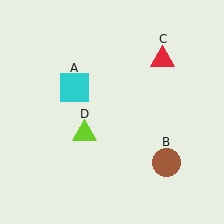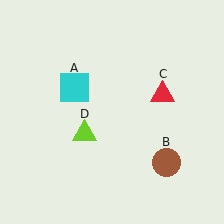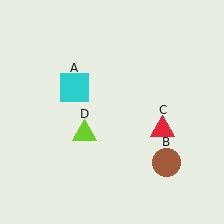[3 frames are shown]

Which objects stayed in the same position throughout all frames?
Cyan square (object A) and brown circle (object B) and lime triangle (object D) remained stationary.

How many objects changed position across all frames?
1 object changed position: red triangle (object C).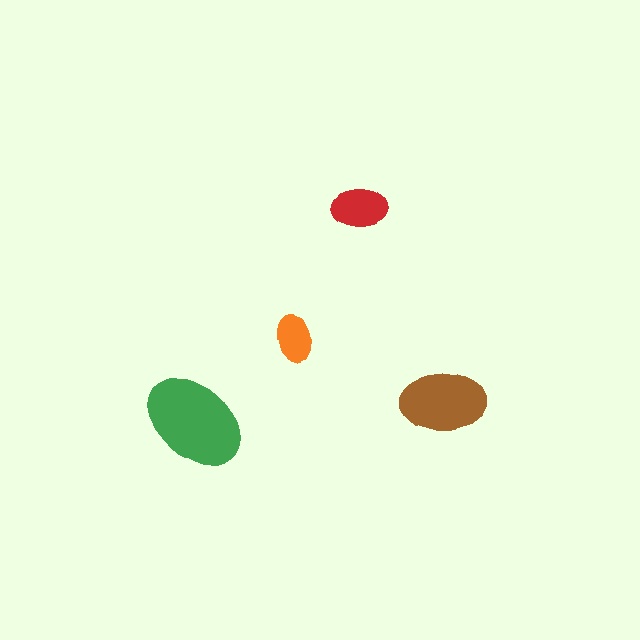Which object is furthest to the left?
The green ellipse is leftmost.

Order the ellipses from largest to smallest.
the green one, the brown one, the red one, the orange one.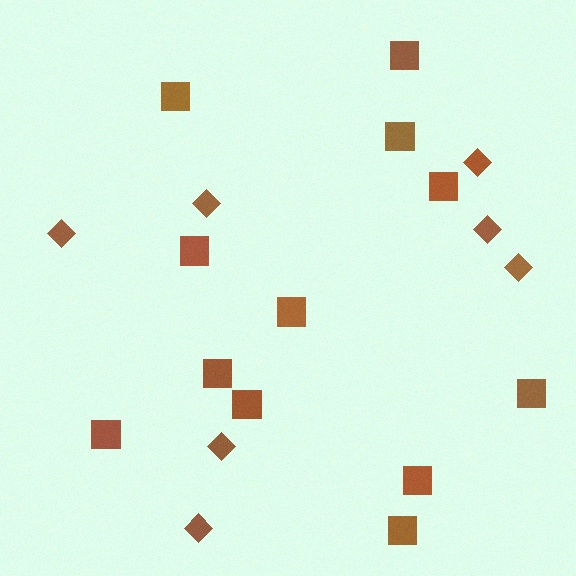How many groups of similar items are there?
There are 2 groups: one group of squares (12) and one group of diamonds (7).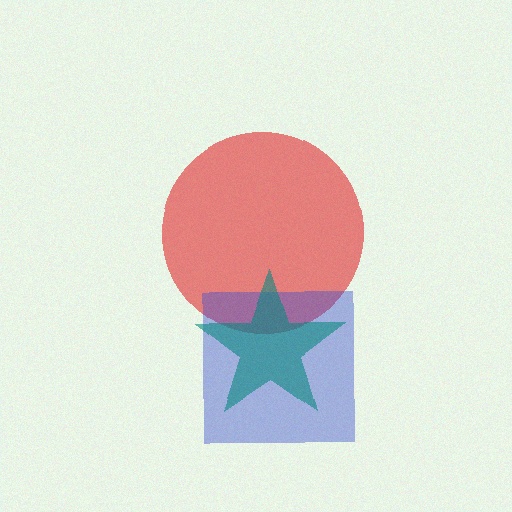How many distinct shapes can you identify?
There are 3 distinct shapes: a red circle, a blue square, a teal star.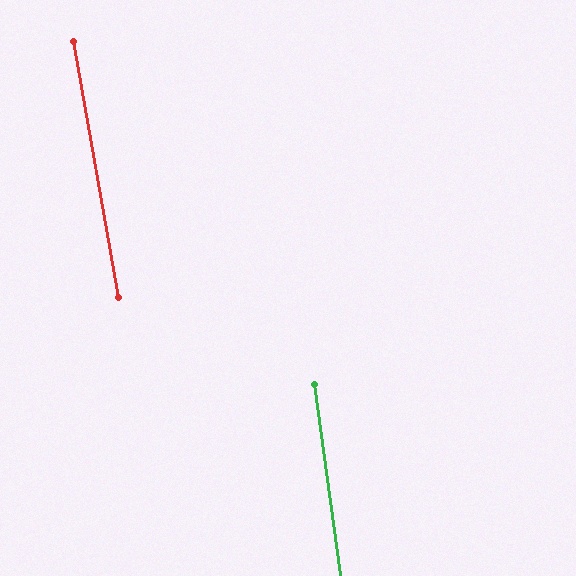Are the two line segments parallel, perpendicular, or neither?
Parallel — their directions differ by only 2.0°.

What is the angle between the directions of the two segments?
Approximately 2 degrees.